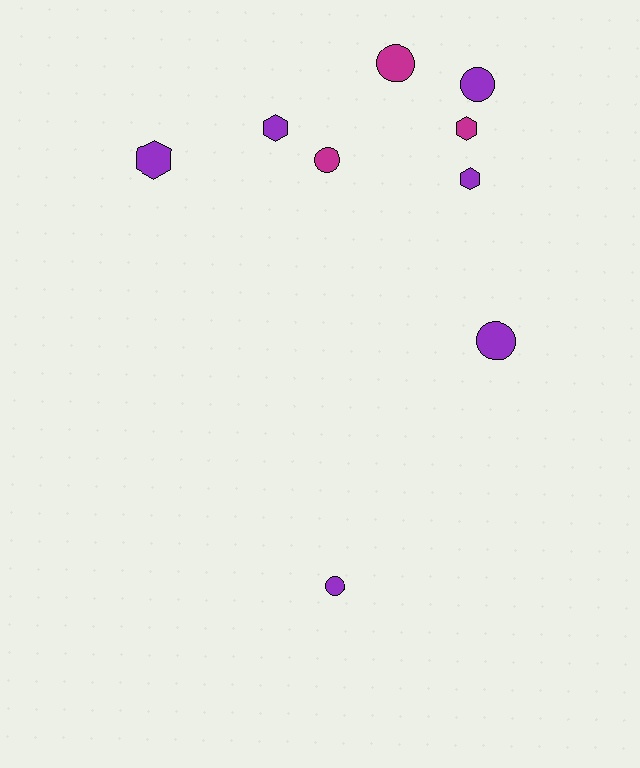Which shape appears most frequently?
Circle, with 5 objects.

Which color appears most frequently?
Purple, with 6 objects.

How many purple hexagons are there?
There are 3 purple hexagons.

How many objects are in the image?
There are 9 objects.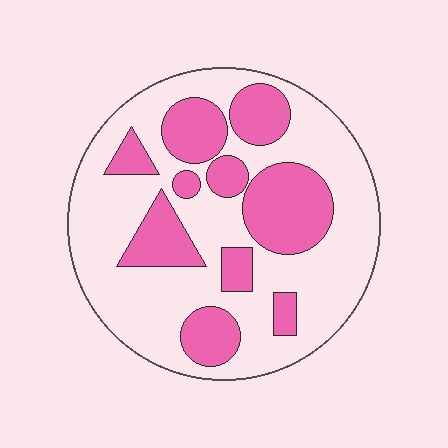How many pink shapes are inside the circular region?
10.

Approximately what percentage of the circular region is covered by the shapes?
Approximately 35%.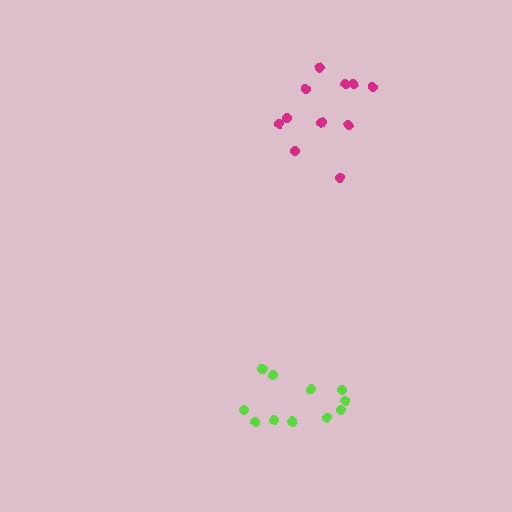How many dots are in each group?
Group 1: 11 dots, Group 2: 11 dots (22 total).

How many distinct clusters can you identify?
There are 2 distinct clusters.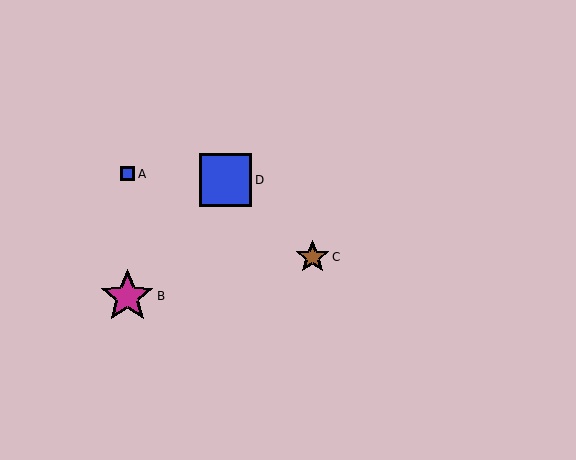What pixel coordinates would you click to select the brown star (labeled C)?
Click at (312, 257) to select the brown star C.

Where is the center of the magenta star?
The center of the magenta star is at (127, 296).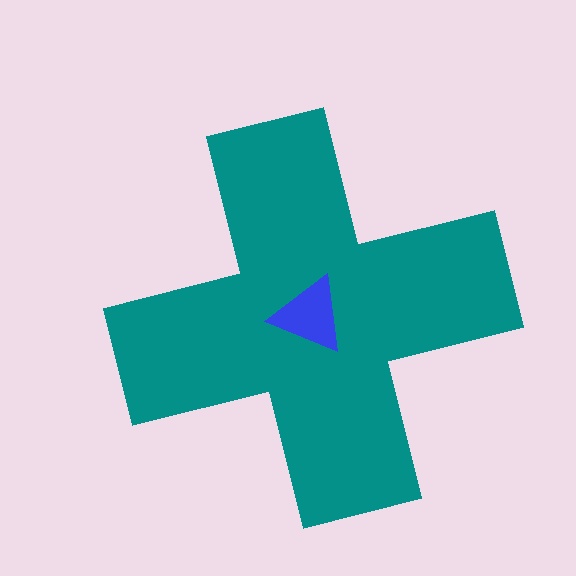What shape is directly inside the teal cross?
The blue triangle.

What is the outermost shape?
The teal cross.